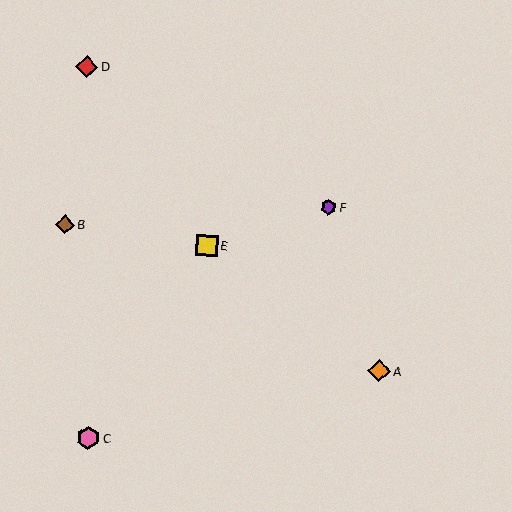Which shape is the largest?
The orange diamond (labeled A) is the largest.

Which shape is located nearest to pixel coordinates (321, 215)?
The purple hexagon (labeled F) at (328, 207) is nearest to that location.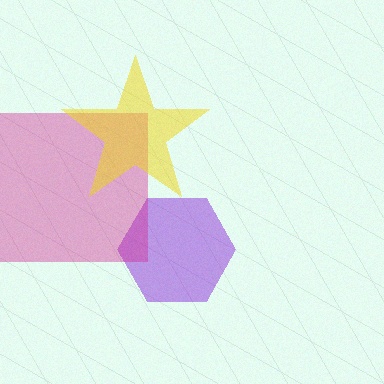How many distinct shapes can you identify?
There are 3 distinct shapes: a purple hexagon, a magenta square, a yellow star.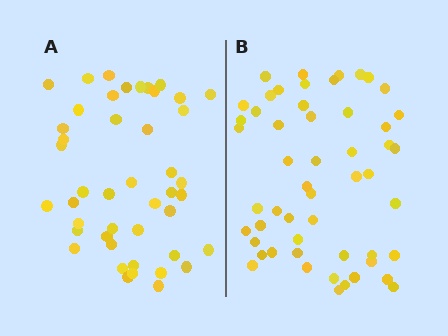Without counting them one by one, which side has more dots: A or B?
Region B (the right region) has more dots.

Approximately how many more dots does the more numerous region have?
Region B has roughly 8 or so more dots than region A.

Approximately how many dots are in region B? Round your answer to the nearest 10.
About 50 dots. (The exact count is 53, which rounds to 50.)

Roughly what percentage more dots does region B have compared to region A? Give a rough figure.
About 20% more.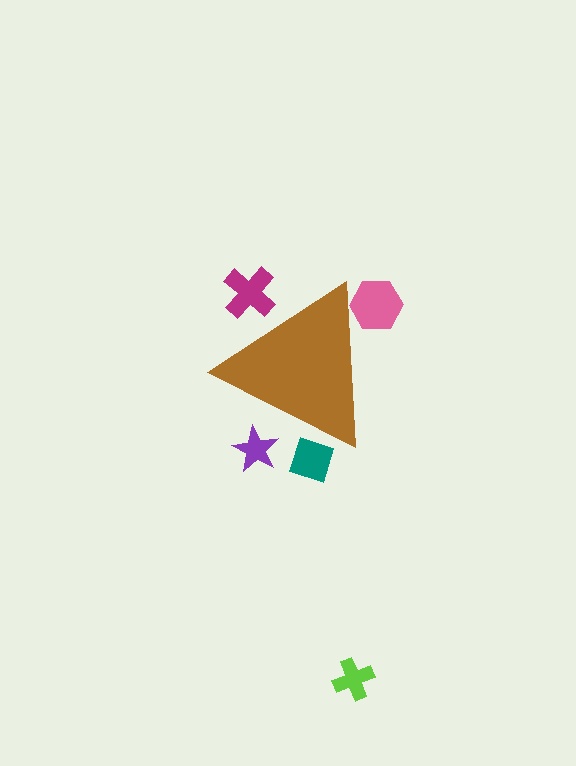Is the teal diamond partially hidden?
Yes, the teal diamond is partially hidden behind the brown triangle.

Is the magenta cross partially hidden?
Yes, the magenta cross is partially hidden behind the brown triangle.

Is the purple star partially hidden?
Yes, the purple star is partially hidden behind the brown triangle.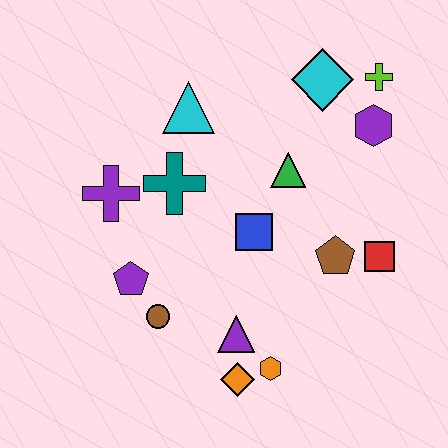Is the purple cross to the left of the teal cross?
Yes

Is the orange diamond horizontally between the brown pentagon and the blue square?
No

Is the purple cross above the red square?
Yes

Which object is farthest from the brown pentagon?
The purple cross is farthest from the brown pentagon.